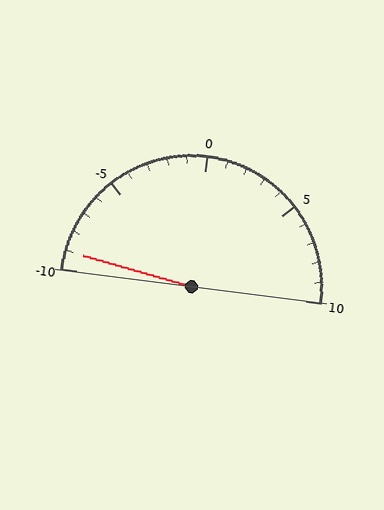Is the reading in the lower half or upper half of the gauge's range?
The reading is in the lower half of the range (-10 to 10).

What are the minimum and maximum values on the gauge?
The gauge ranges from -10 to 10.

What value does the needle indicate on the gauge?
The needle indicates approximately -9.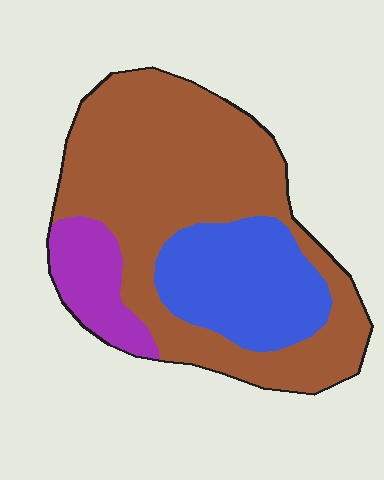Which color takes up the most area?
Brown, at roughly 65%.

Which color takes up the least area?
Purple, at roughly 10%.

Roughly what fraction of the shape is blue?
Blue takes up less than a quarter of the shape.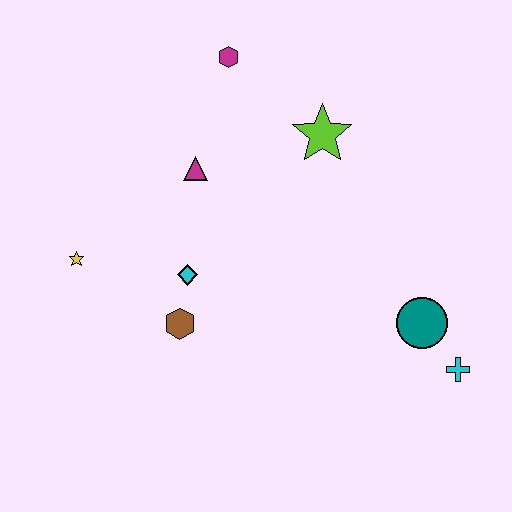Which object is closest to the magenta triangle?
The cyan diamond is closest to the magenta triangle.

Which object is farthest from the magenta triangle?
The cyan cross is farthest from the magenta triangle.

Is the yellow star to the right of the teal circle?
No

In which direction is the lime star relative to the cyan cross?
The lime star is above the cyan cross.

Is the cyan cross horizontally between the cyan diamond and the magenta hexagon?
No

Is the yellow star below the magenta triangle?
Yes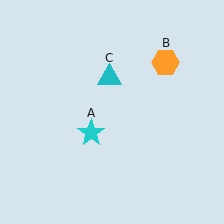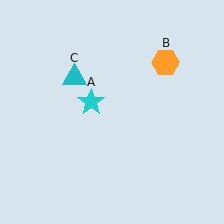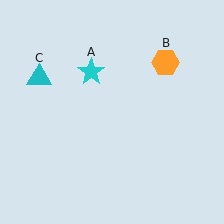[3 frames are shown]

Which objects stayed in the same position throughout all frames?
Orange hexagon (object B) remained stationary.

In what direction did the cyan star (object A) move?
The cyan star (object A) moved up.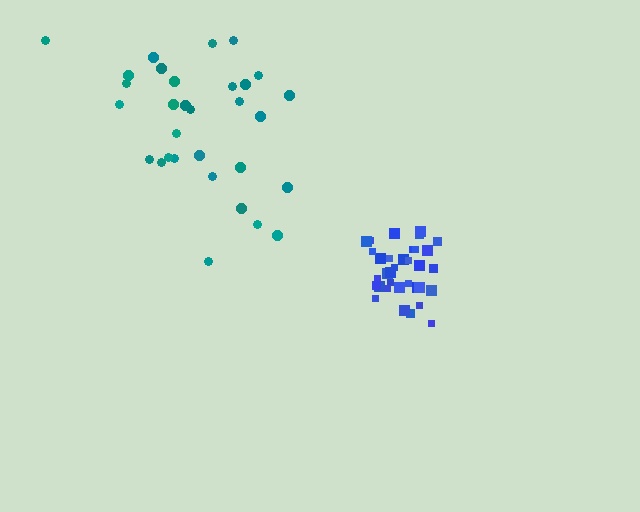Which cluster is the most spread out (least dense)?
Teal.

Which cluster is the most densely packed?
Blue.